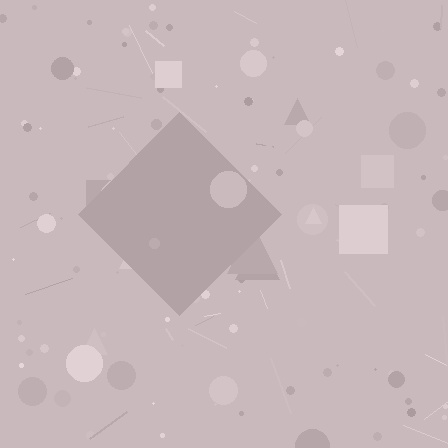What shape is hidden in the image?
A diamond is hidden in the image.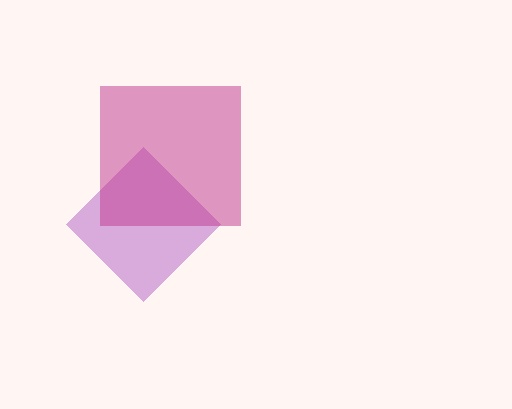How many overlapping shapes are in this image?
There are 2 overlapping shapes in the image.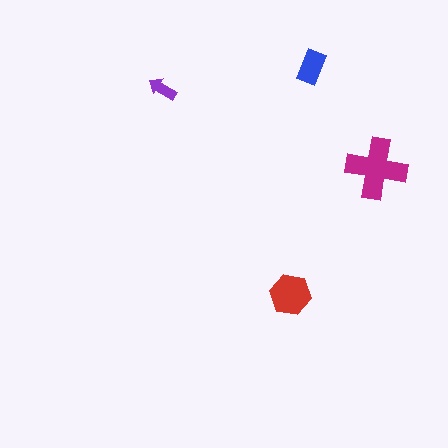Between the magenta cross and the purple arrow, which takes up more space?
The magenta cross.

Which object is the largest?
The magenta cross.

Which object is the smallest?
The purple arrow.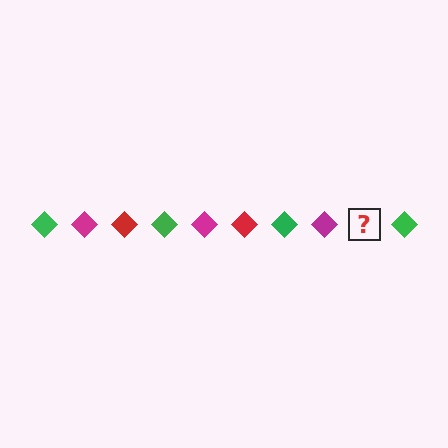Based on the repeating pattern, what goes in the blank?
The blank should be a red diamond.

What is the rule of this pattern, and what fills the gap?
The rule is that the pattern cycles through green, magenta, red diamonds. The gap should be filled with a red diamond.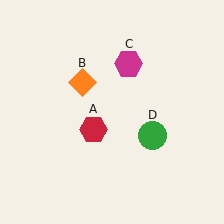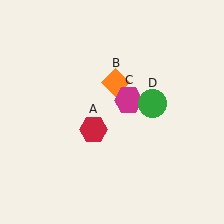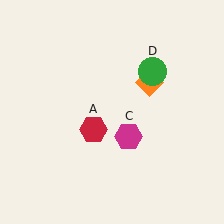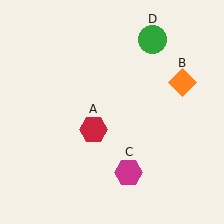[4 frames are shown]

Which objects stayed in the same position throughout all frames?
Red hexagon (object A) remained stationary.